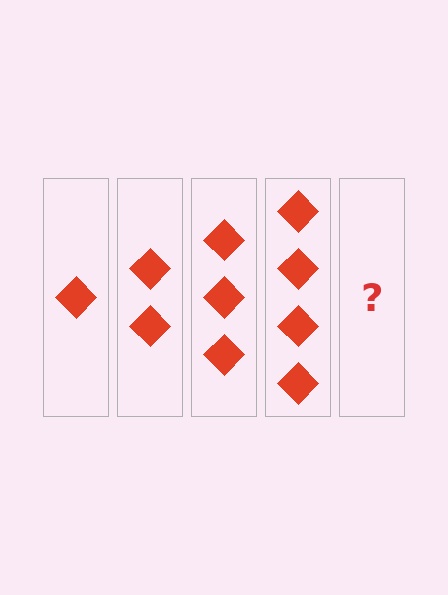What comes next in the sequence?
The next element should be 5 diamonds.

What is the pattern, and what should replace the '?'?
The pattern is that each step adds one more diamond. The '?' should be 5 diamonds.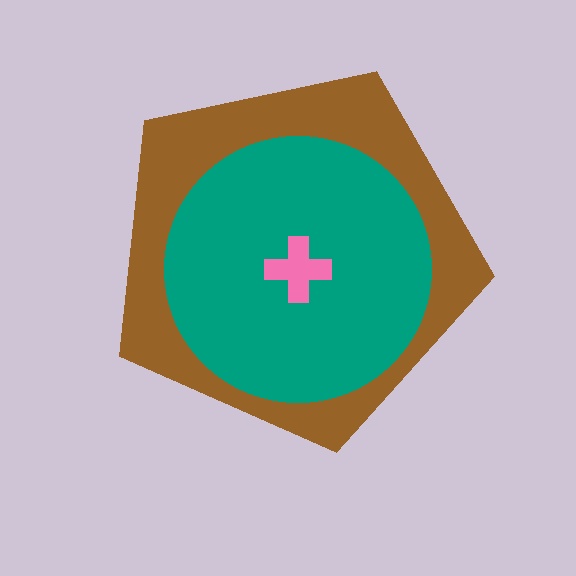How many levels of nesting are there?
3.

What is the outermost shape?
The brown pentagon.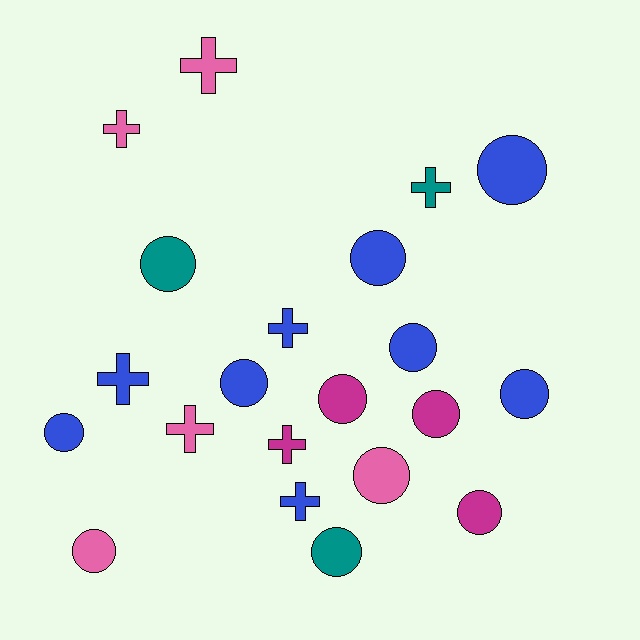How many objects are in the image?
There are 21 objects.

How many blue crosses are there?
There are 3 blue crosses.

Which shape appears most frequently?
Circle, with 13 objects.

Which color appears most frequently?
Blue, with 9 objects.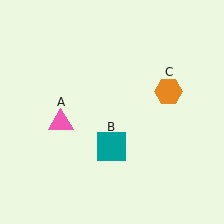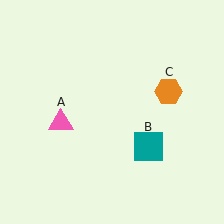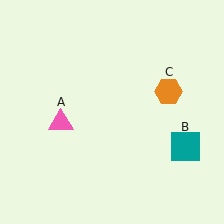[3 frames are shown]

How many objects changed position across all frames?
1 object changed position: teal square (object B).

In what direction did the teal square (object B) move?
The teal square (object B) moved right.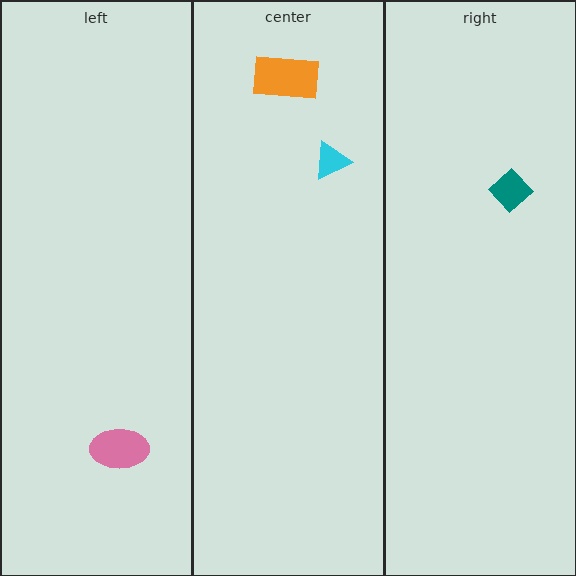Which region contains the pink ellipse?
The left region.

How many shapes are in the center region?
2.